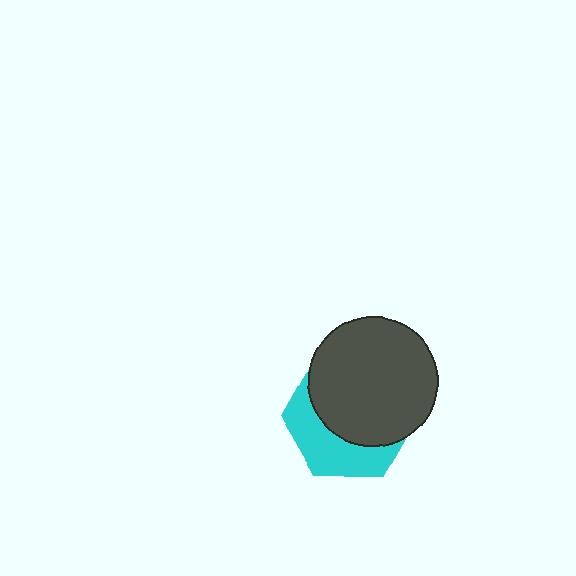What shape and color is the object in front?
The object in front is a dark gray circle.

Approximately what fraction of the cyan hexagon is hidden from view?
Roughly 62% of the cyan hexagon is hidden behind the dark gray circle.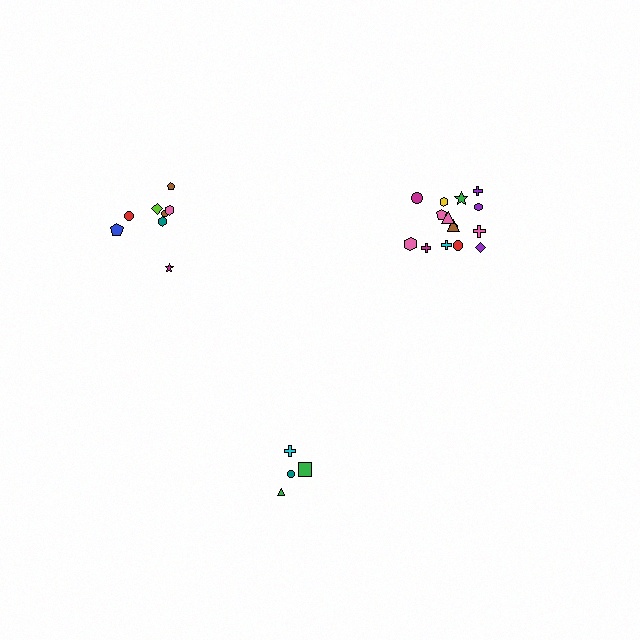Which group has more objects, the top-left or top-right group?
The top-right group.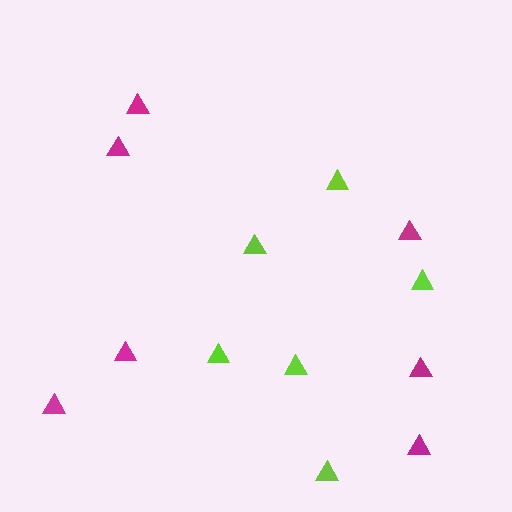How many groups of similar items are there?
There are 2 groups: one group of magenta triangles (7) and one group of lime triangles (6).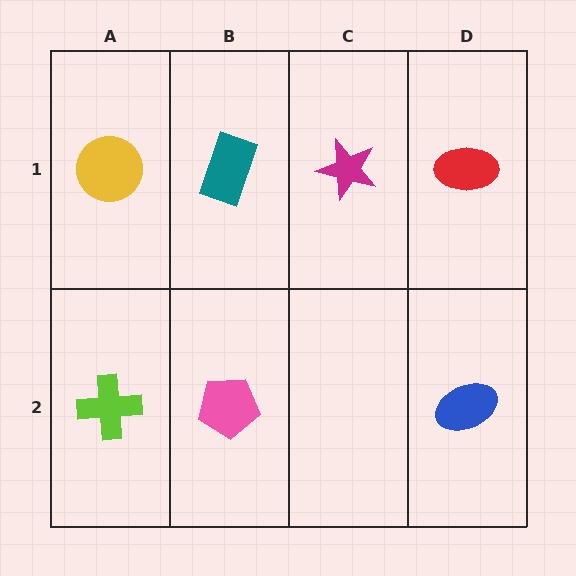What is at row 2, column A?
A lime cross.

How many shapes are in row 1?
4 shapes.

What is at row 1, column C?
A magenta star.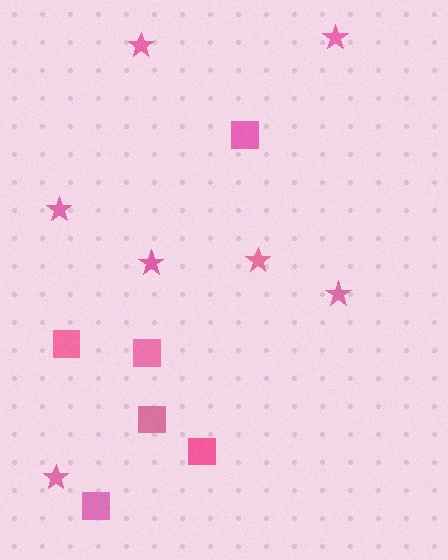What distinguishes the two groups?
There are 2 groups: one group of squares (6) and one group of stars (7).